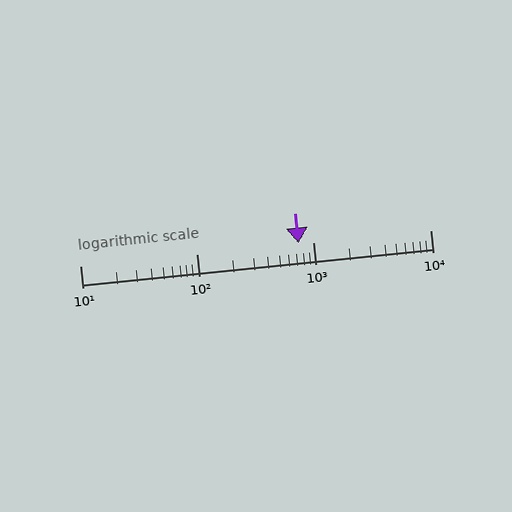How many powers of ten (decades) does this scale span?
The scale spans 3 decades, from 10 to 10000.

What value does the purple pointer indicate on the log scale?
The pointer indicates approximately 740.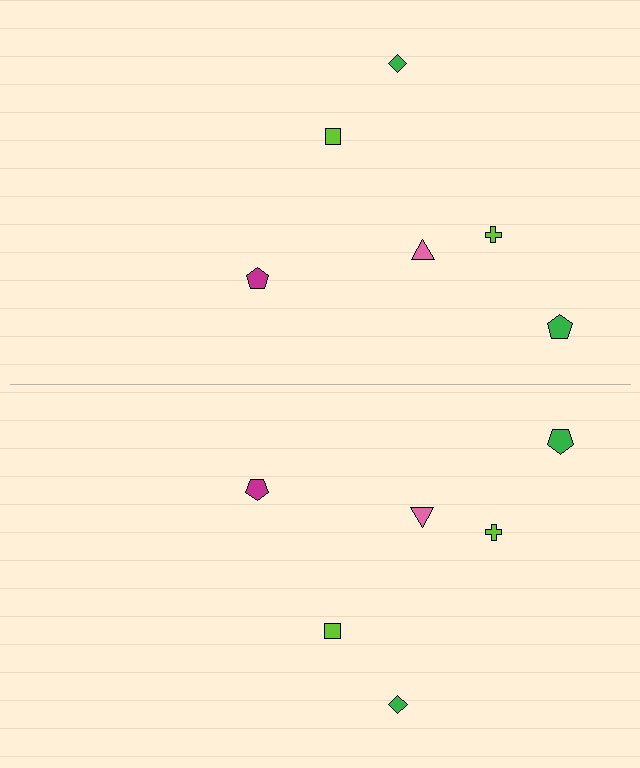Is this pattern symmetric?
Yes, this pattern has bilateral (reflection) symmetry.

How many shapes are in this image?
There are 12 shapes in this image.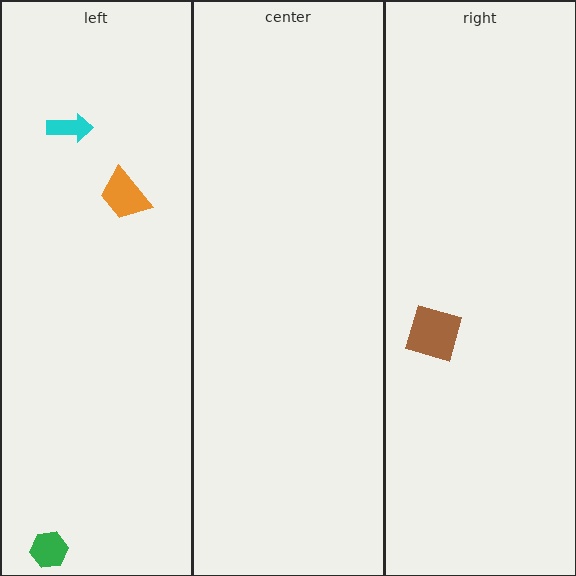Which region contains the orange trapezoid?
The left region.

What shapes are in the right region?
The brown diamond.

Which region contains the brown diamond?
The right region.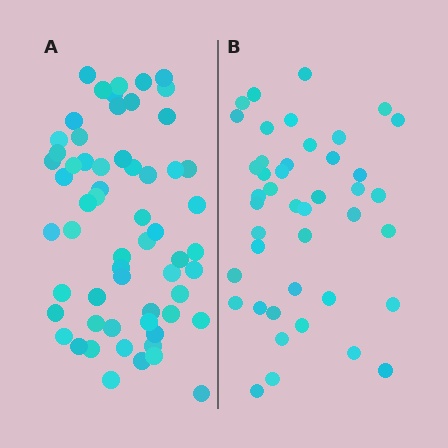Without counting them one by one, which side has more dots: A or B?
Region A (the left region) has more dots.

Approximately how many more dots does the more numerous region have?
Region A has approximately 15 more dots than region B.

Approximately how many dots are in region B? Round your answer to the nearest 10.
About 40 dots. (The exact count is 43, which rounds to 40.)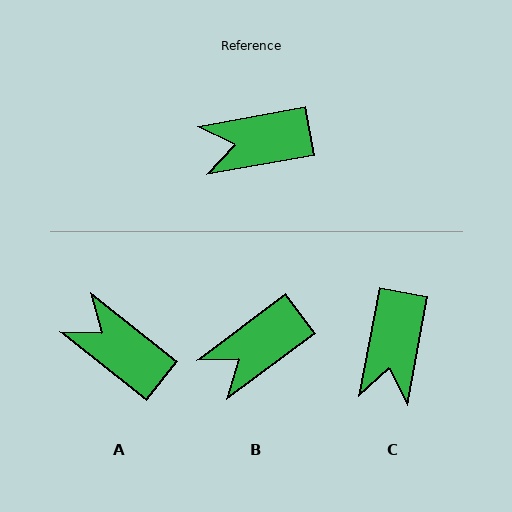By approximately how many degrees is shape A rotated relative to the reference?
Approximately 49 degrees clockwise.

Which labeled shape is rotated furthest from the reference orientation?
C, about 69 degrees away.